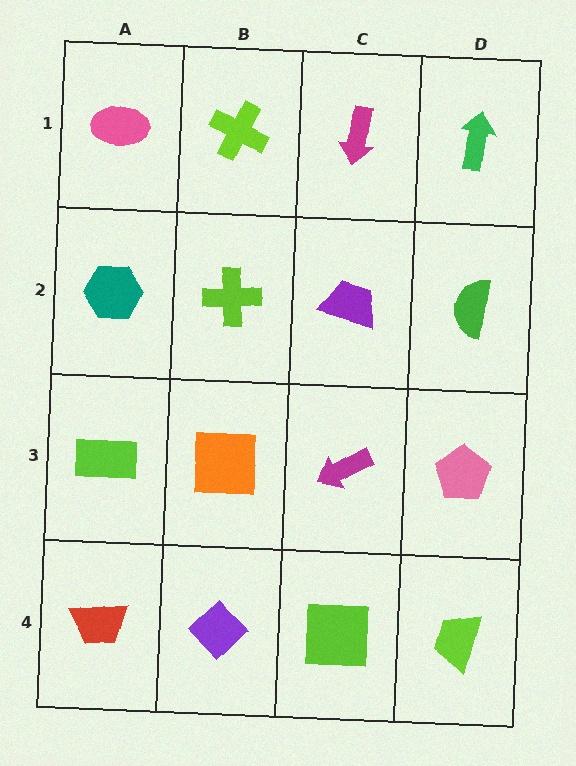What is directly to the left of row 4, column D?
A lime square.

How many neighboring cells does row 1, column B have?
3.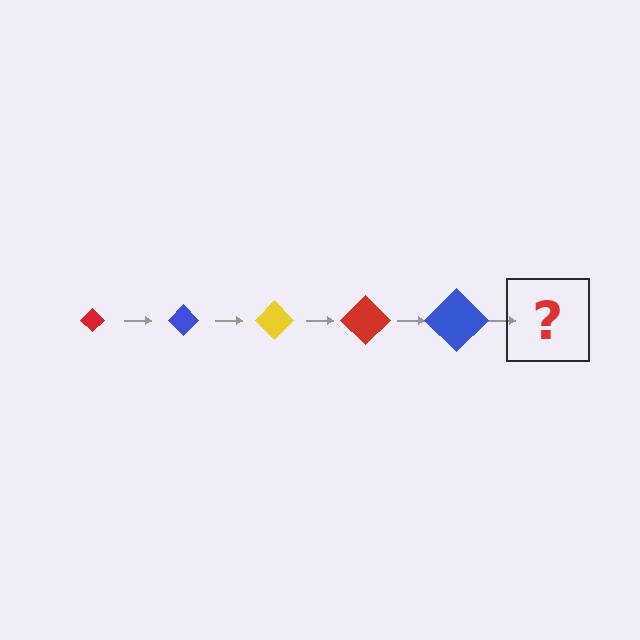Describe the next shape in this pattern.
It should be a yellow diamond, larger than the previous one.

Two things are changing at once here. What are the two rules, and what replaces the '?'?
The two rules are that the diamond grows larger each step and the color cycles through red, blue, and yellow. The '?' should be a yellow diamond, larger than the previous one.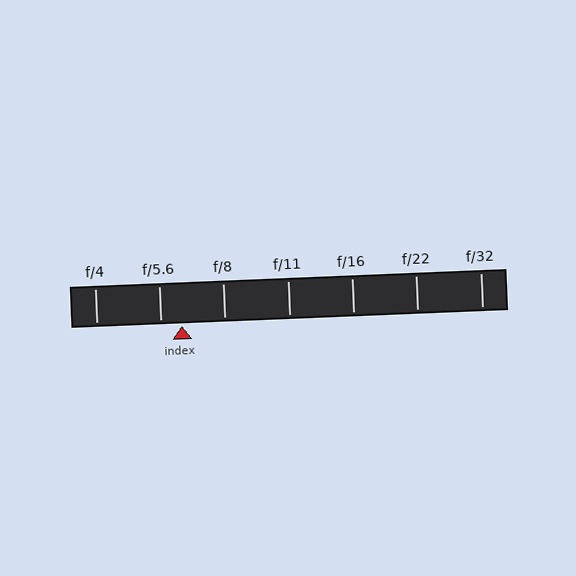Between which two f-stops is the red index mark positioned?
The index mark is between f/5.6 and f/8.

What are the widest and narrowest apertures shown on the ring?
The widest aperture shown is f/4 and the narrowest is f/32.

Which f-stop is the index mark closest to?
The index mark is closest to f/5.6.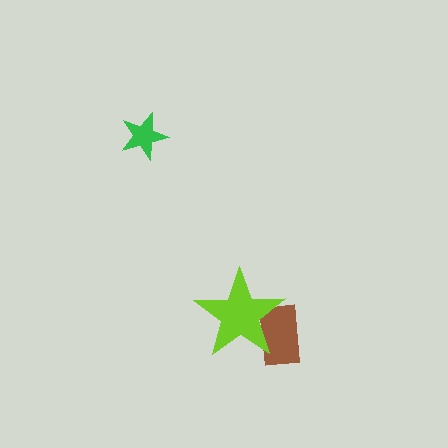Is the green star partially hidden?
No, no other shape covers it.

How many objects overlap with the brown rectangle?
1 object overlaps with the brown rectangle.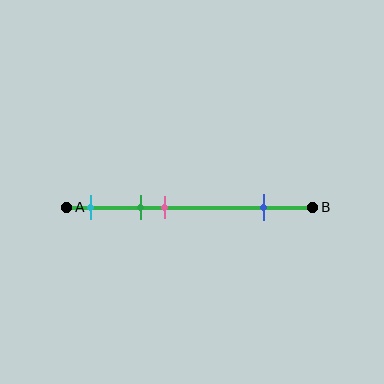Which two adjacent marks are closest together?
The green and pink marks are the closest adjacent pair.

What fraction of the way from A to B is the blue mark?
The blue mark is approximately 80% (0.8) of the way from A to B.